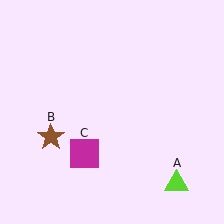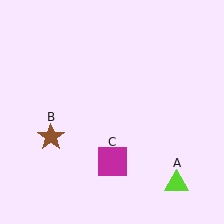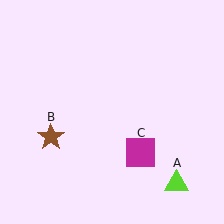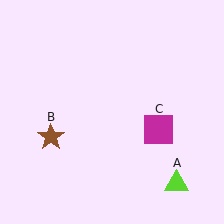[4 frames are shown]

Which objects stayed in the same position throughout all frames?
Lime triangle (object A) and brown star (object B) remained stationary.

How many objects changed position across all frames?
1 object changed position: magenta square (object C).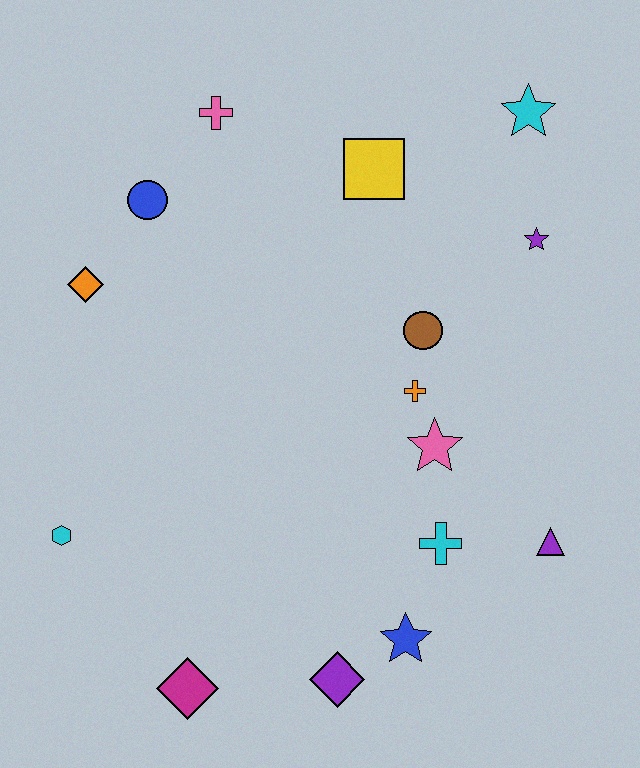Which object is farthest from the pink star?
The pink cross is farthest from the pink star.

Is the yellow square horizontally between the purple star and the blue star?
No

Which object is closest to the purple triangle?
The cyan cross is closest to the purple triangle.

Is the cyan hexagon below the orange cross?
Yes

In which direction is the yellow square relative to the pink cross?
The yellow square is to the right of the pink cross.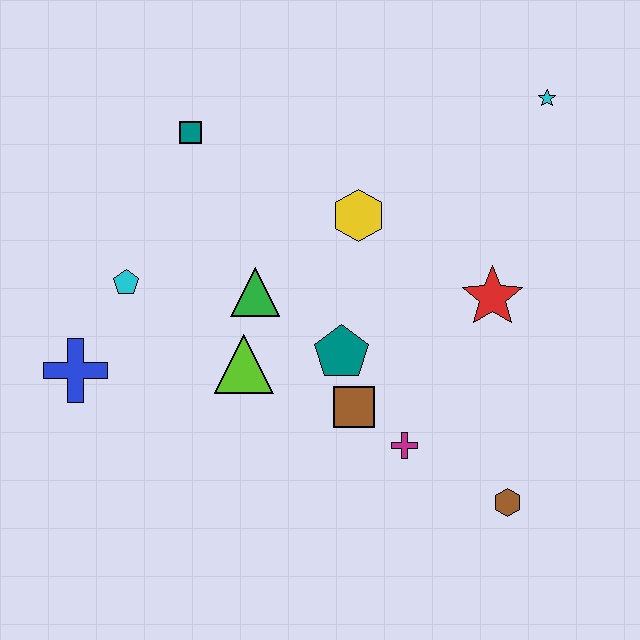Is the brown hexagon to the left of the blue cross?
No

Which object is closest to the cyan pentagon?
The blue cross is closest to the cyan pentagon.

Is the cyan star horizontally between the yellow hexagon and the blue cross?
No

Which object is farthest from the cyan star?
The blue cross is farthest from the cyan star.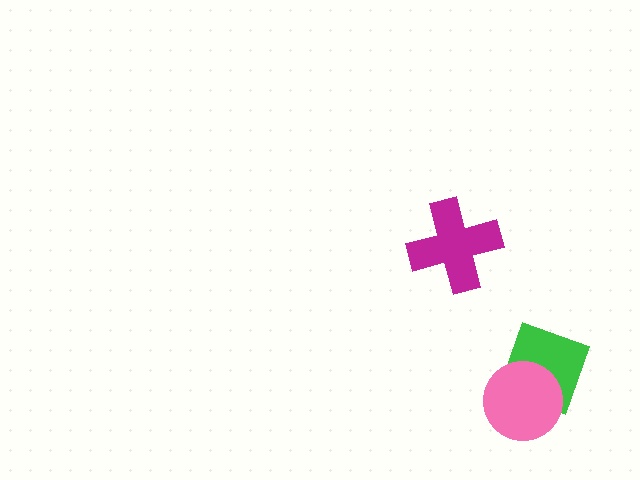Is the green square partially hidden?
Yes, it is partially covered by another shape.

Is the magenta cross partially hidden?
No, no other shape covers it.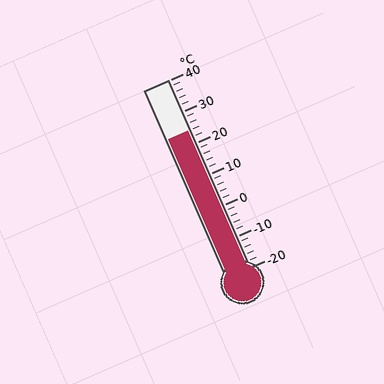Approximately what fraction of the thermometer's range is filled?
The thermometer is filled to approximately 75% of its range.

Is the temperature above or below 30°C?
The temperature is below 30°C.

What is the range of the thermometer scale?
The thermometer scale ranges from -20°C to 40°C.